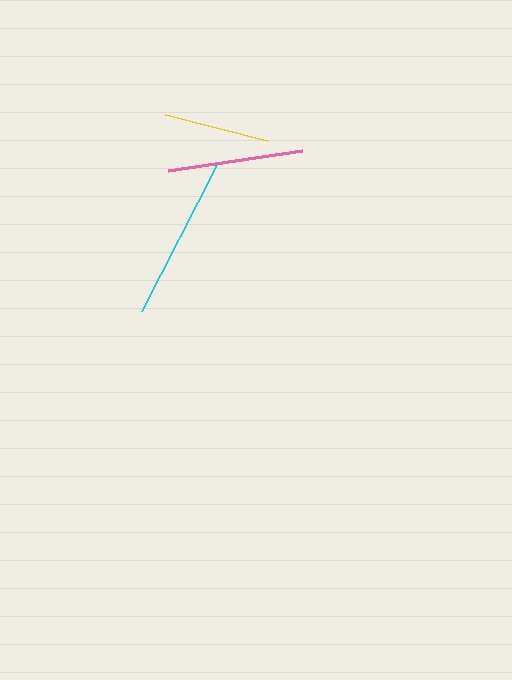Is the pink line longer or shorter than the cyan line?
The cyan line is longer than the pink line.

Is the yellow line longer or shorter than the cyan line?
The cyan line is longer than the yellow line.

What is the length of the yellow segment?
The yellow segment is approximately 106 pixels long.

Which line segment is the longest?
The cyan line is the longest at approximately 165 pixels.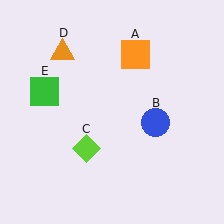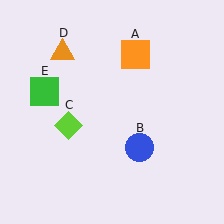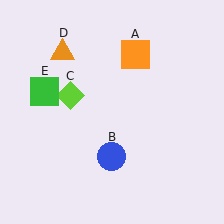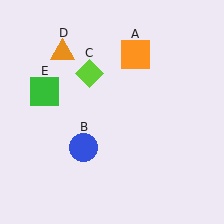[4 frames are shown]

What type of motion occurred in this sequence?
The blue circle (object B), lime diamond (object C) rotated clockwise around the center of the scene.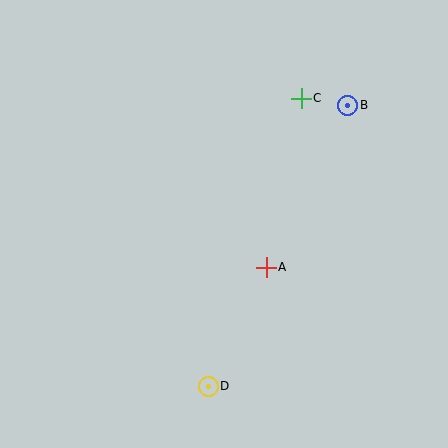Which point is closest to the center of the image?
Point A at (266, 267) is closest to the center.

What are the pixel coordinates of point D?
Point D is at (208, 386).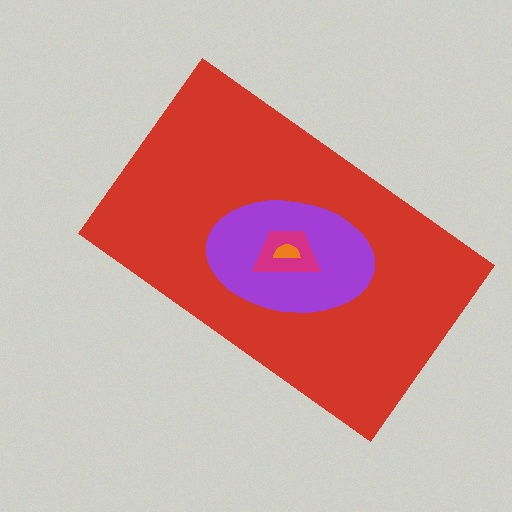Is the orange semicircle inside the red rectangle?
Yes.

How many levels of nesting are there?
4.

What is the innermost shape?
The orange semicircle.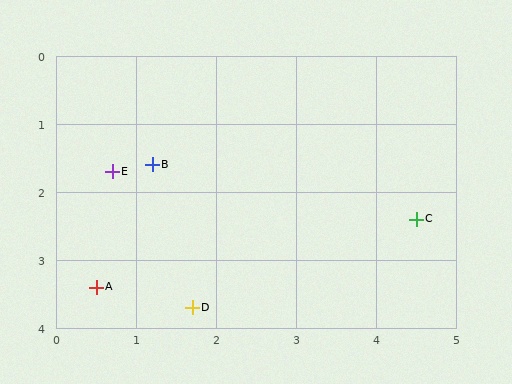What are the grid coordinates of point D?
Point D is at approximately (1.7, 3.7).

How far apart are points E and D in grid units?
Points E and D are about 2.2 grid units apart.